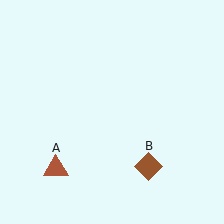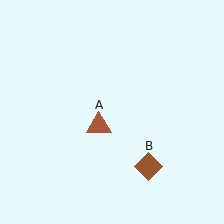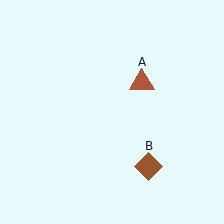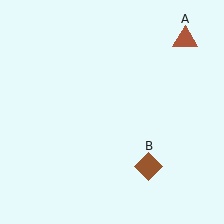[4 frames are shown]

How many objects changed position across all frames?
1 object changed position: brown triangle (object A).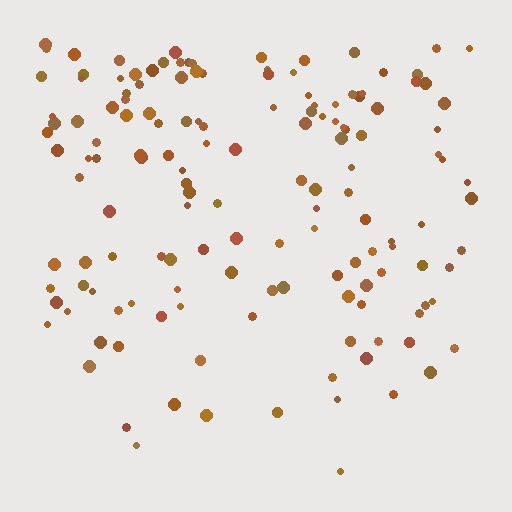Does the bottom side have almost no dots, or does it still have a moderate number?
Still a moderate number, just noticeably fewer than the top.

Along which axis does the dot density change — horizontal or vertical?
Vertical.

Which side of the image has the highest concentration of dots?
The top.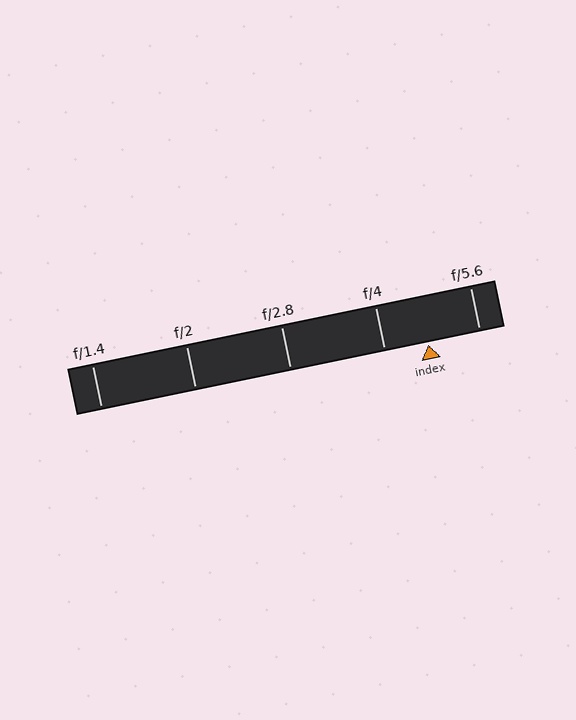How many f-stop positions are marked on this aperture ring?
There are 5 f-stop positions marked.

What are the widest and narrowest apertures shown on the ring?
The widest aperture shown is f/1.4 and the narrowest is f/5.6.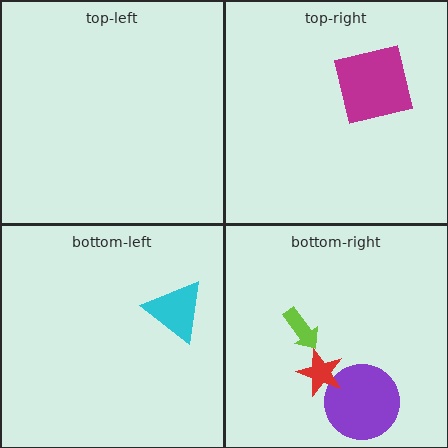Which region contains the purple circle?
The bottom-right region.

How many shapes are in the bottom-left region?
1.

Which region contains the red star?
The bottom-right region.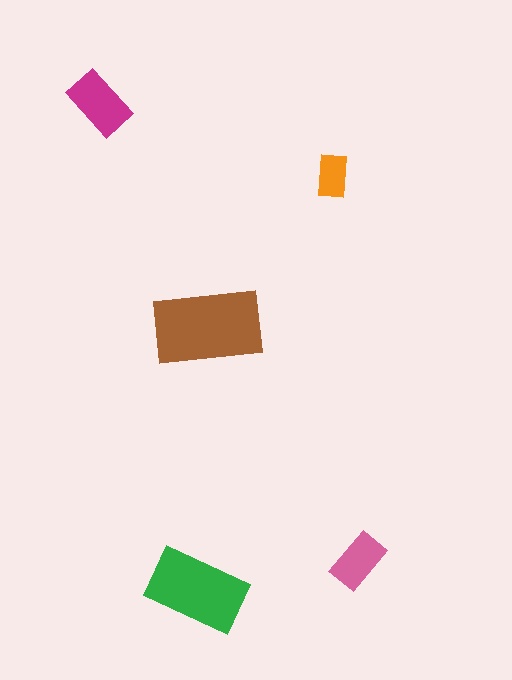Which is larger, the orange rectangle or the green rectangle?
The green one.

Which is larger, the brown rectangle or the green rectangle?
The brown one.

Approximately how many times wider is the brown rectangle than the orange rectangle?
About 2.5 times wider.